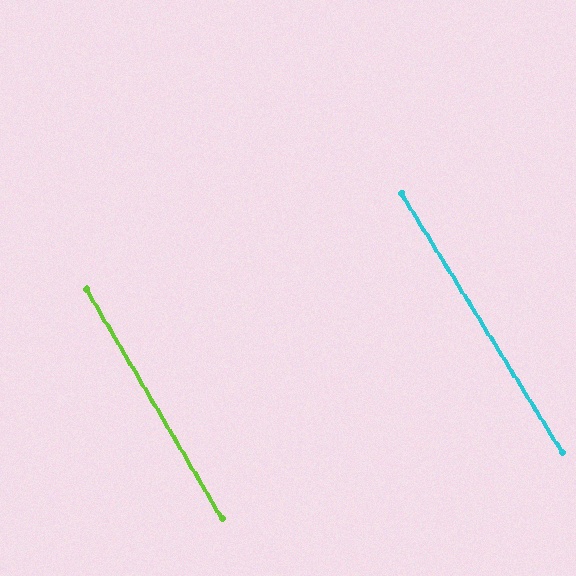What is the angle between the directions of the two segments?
Approximately 1 degree.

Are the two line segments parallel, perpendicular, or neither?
Parallel — their directions differ by only 1.1°.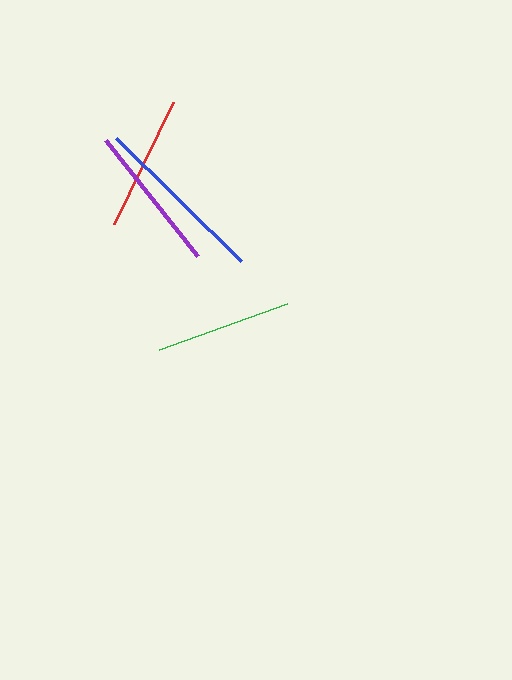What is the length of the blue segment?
The blue segment is approximately 175 pixels long.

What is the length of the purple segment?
The purple segment is approximately 147 pixels long.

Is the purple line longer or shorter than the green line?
The purple line is longer than the green line.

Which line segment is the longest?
The blue line is the longest at approximately 175 pixels.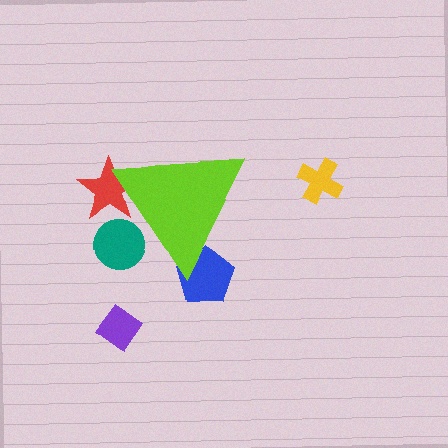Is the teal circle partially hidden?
Yes, the teal circle is partially hidden behind the lime triangle.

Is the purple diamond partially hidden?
No, the purple diamond is fully visible.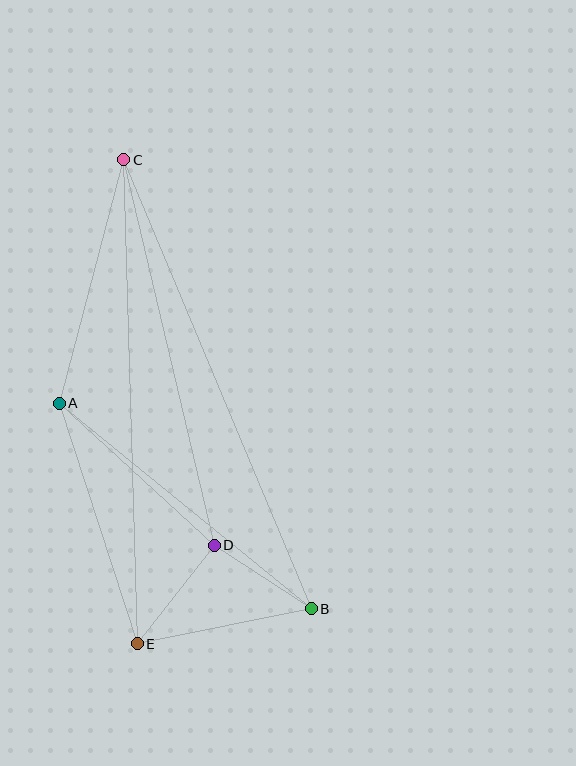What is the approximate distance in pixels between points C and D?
The distance between C and D is approximately 396 pixels.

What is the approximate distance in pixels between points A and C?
The distance between A and C is approximately 252 pixels.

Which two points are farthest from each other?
Points B and C are farthest from each other.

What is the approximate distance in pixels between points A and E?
The distance between A and E is approximately 253 pixels.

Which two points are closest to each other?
Points B and D are closest to each other.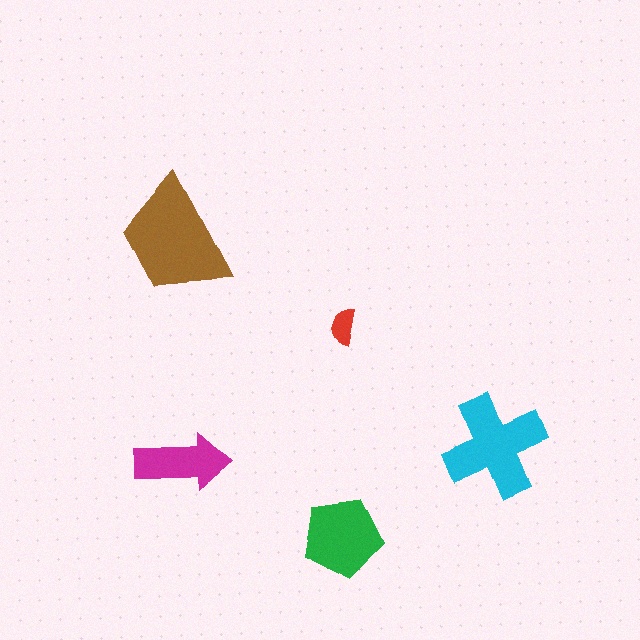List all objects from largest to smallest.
The brown trapezoid, the cyan cross, the green pentagon, the magenta arrow, the red semicircle.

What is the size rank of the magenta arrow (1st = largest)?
4th.